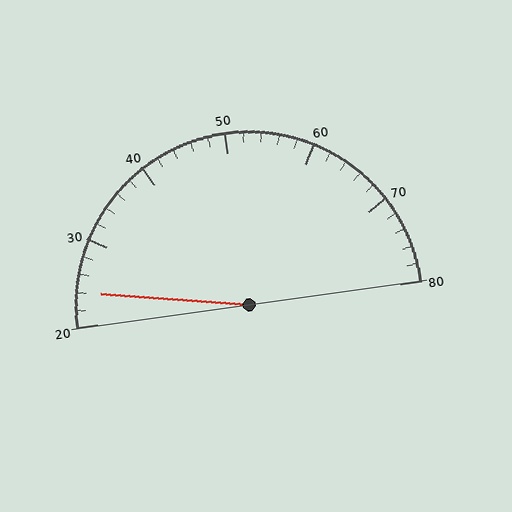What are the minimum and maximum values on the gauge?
The gauge ranges from 20 to 80.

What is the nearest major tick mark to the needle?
The nearest major tick mark is 20.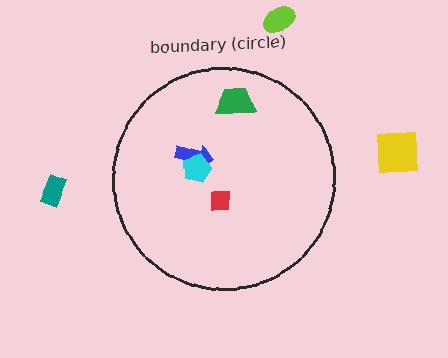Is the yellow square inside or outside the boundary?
Outside.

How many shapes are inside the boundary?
4 inside, 3 outside.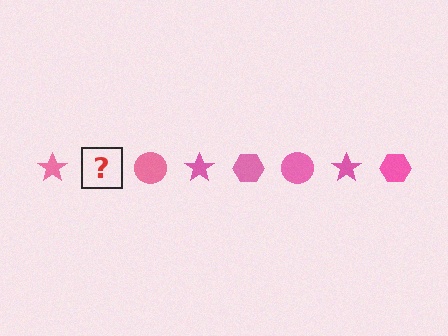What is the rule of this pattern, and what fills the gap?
The rule is that the pattern cycles through star, hexagon, circle shapes in pink. The gap should be filled with a pink hexagon.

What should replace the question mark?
The question mark should be replaced with a pink hexagon.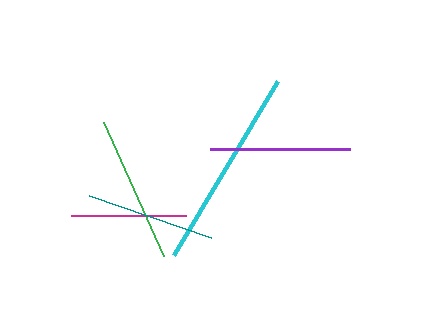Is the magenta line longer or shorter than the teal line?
The teal line is longer than the magenta line.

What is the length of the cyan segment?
The cyan segment is approximately 202 pixels long.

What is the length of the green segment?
The green segment is approximately 146 pixels long.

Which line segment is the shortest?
The magenta line is the shortest at approximately 115 pixels.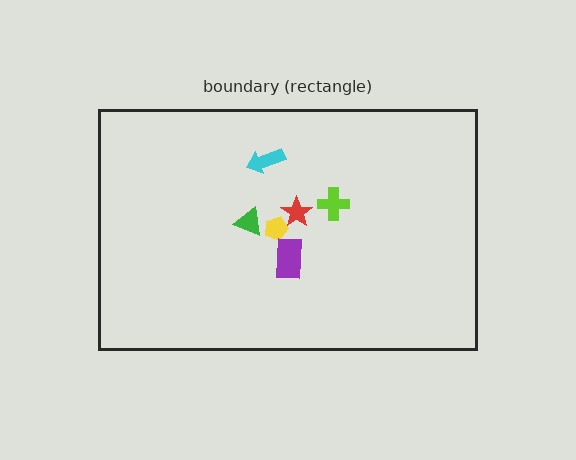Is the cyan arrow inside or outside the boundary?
Inside.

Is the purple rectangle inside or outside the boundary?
Inside.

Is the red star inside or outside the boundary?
Inside.